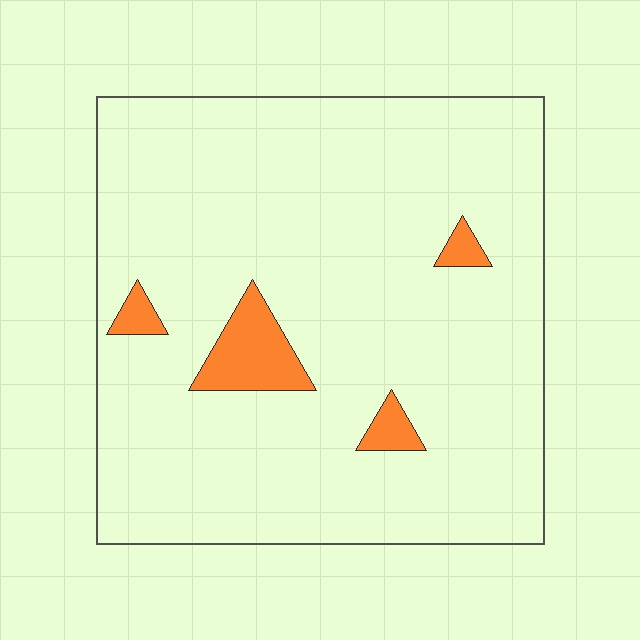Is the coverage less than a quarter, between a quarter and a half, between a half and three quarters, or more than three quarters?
Less than a quarter.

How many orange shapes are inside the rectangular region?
4.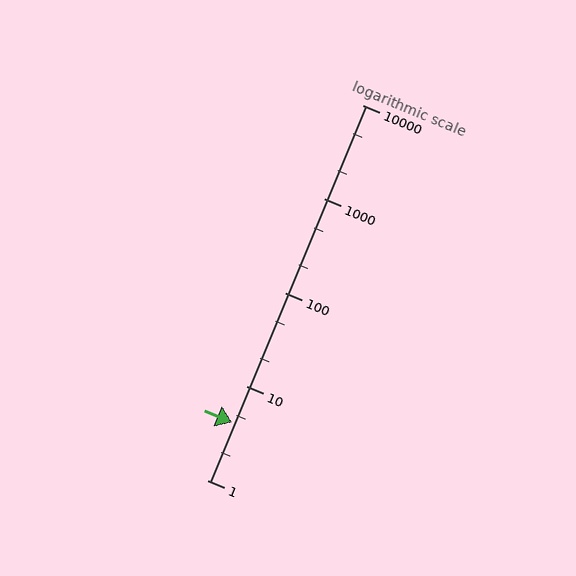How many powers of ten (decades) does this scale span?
The scale spans 4 decades, from 1 to 10000.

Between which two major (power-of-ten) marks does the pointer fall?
The pointer is between 1 and 10.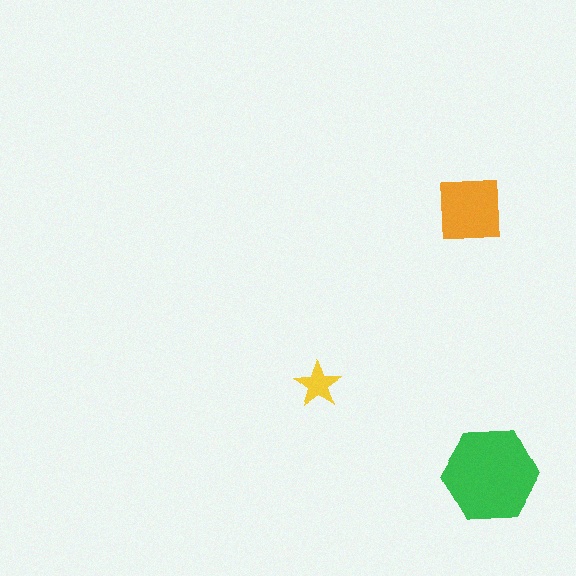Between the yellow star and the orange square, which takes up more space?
The orange square.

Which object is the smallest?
The yellow star.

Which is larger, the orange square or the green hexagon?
The green hexagon.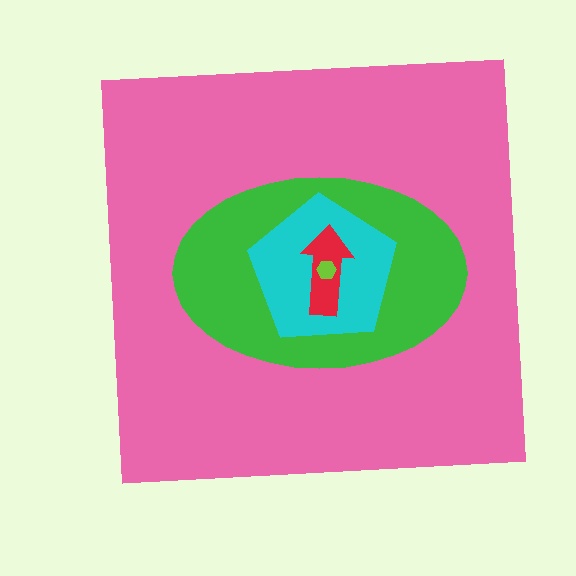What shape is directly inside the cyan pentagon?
The red arrow.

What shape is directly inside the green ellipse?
The cyan pentagon.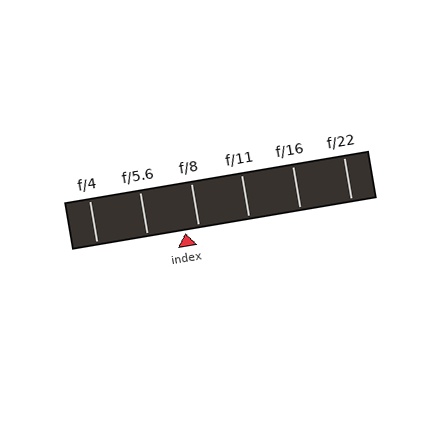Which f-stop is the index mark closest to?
The index mark is closest to f/8.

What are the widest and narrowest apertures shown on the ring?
The widest aperture shown is f/4 and the narrowest is f/22.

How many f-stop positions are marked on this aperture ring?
There are 6 f-stop positions marked.